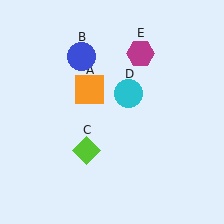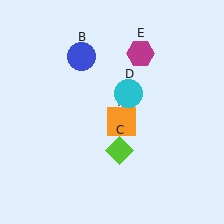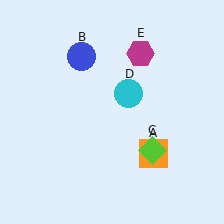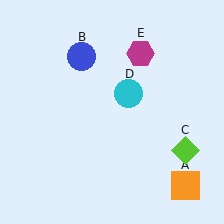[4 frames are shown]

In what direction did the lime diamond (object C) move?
The lime diamond (object C) moved right.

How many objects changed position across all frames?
2 objects changed position: orange square (object A), lime diamond (object C).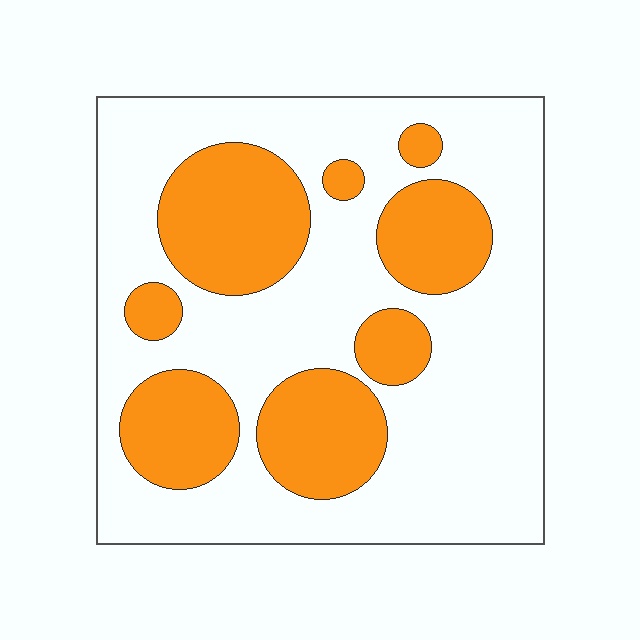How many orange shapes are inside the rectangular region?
8.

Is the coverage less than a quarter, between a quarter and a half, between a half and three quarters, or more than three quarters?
Between a quarter and a half.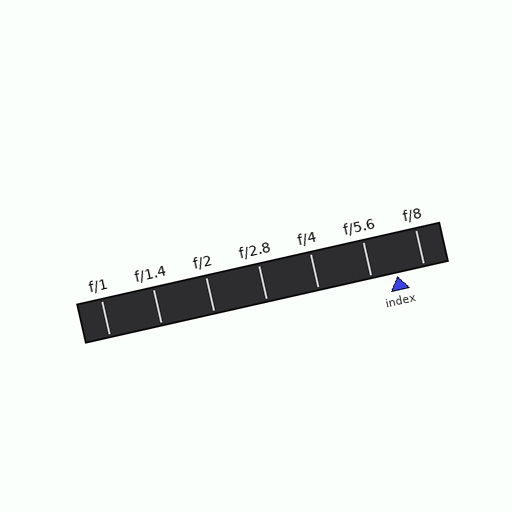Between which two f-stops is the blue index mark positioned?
The index mark is between f/5.6 and f/8.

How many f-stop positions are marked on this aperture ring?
There are 7 f-stop positions marked.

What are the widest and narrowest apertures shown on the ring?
The widest aperture shown is f/1 and the narrowest is f/8.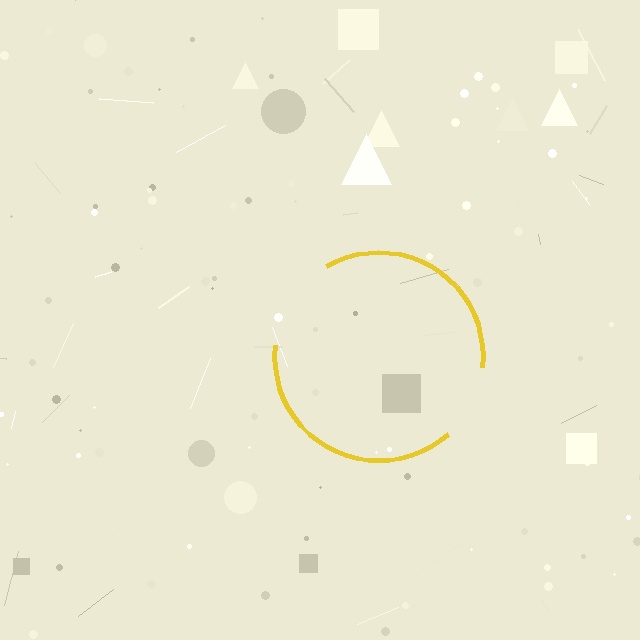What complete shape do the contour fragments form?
The contour fragments form a circle.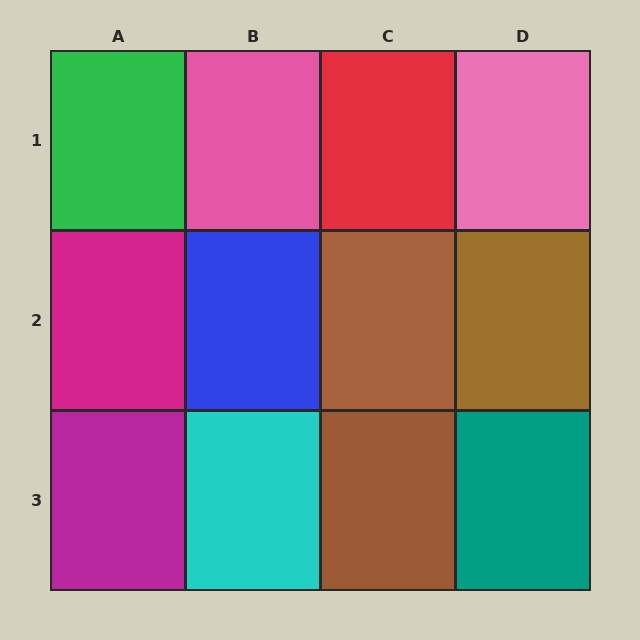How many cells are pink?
2 cells are pink.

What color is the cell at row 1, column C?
Red.